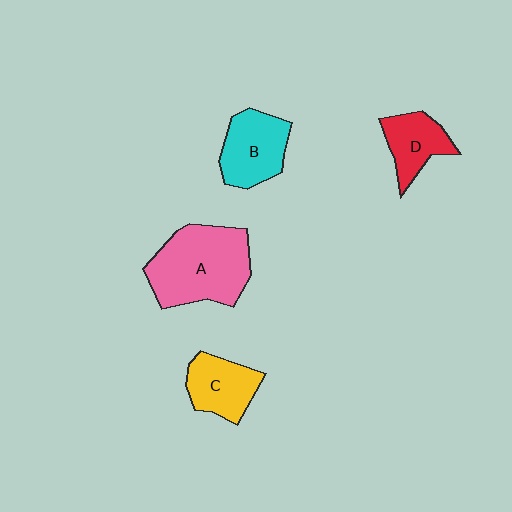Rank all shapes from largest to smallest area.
From largest to smallest: A (pink), B (cyan), C (yellow), D (red).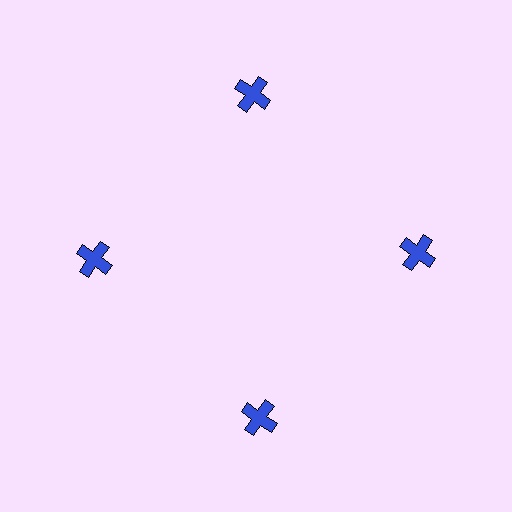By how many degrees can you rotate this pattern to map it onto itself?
The pattern maps onto itself every 90 degrees of rotation.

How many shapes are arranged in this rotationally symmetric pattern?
There are 4 shapes, arranged in 4 groups of 1.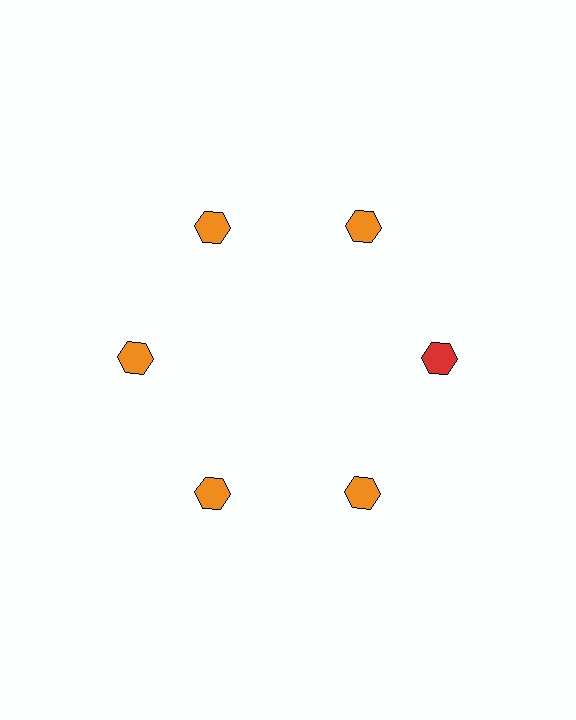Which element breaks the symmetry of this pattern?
The red hexagon at roughly the 3 o'clock position breaks the symmetry. All other shapes are orange hexagons.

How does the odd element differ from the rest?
It has a different color: red instead of orange.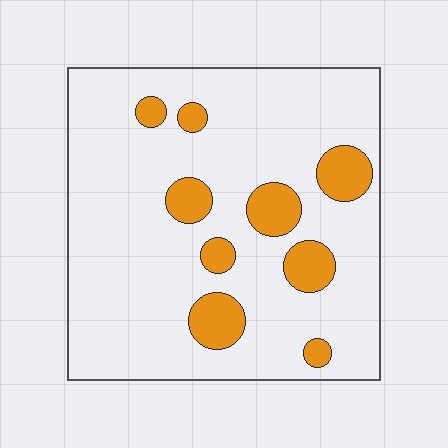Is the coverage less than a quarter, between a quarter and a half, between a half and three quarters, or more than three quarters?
Less than a quarter.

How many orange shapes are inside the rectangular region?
9.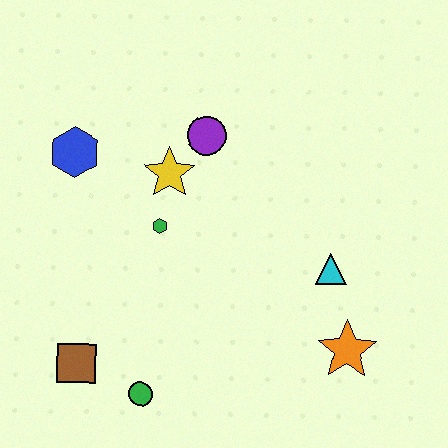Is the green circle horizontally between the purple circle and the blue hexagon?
Yes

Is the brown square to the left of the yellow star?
Yes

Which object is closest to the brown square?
The green circle is closest to the brown square.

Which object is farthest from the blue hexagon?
The orange star is farthest from the blue hexagon.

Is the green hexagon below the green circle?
No